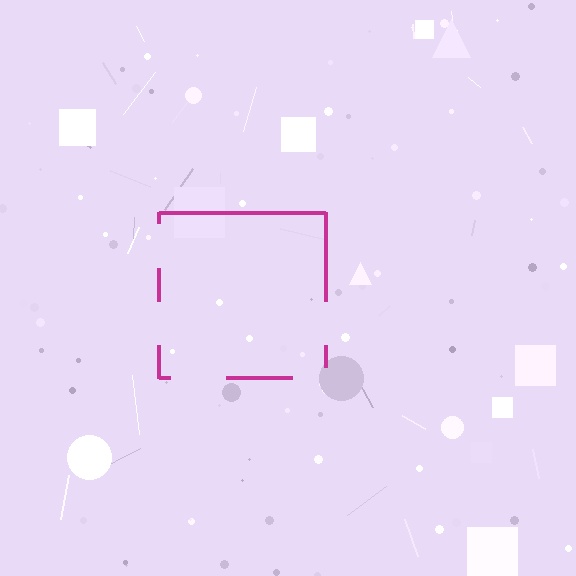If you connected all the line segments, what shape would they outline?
They would outline a square.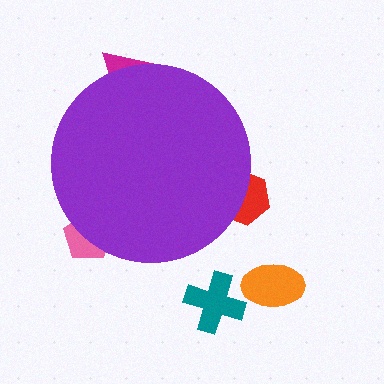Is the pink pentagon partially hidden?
Yes, the pink pentagon is partially hidden behind the purple circle.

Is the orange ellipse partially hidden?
No, the orange ellipse is fully visible.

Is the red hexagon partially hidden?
Yes, the red hexagon is partially hidden behind the purple circle.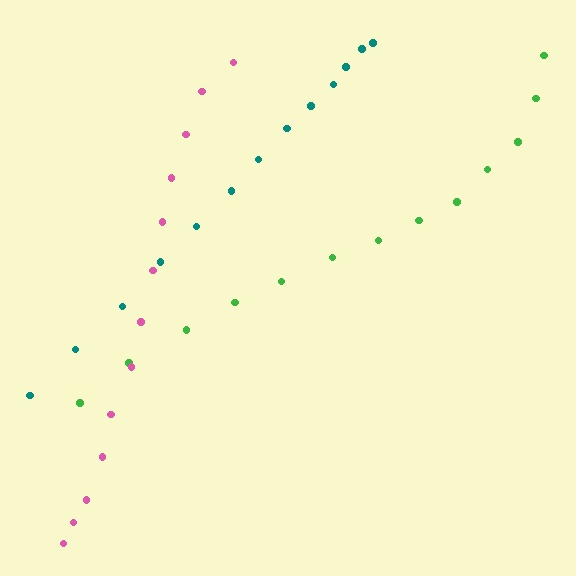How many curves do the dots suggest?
There are 3 distinct paths.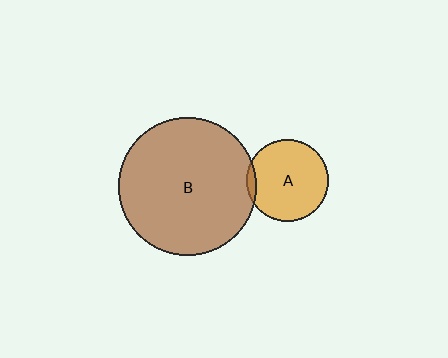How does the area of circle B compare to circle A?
Approximately 2.8 times.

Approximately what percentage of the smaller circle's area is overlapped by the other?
Approximately 5%.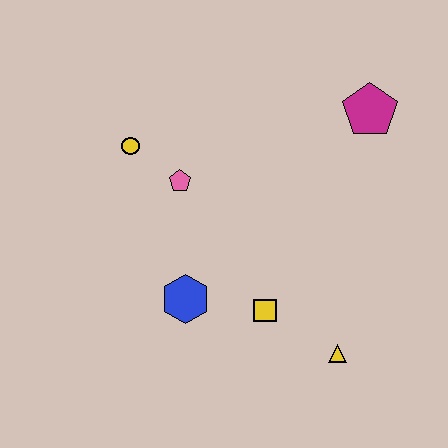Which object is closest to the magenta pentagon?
The pink pentagon is closest to the magenta pentagon.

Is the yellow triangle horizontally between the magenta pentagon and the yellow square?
Yes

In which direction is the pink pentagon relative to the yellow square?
The pink pentagon is above the yellow square.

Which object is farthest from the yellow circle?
The yellow triangle is farthest from the yellow circle.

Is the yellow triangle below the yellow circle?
Yes